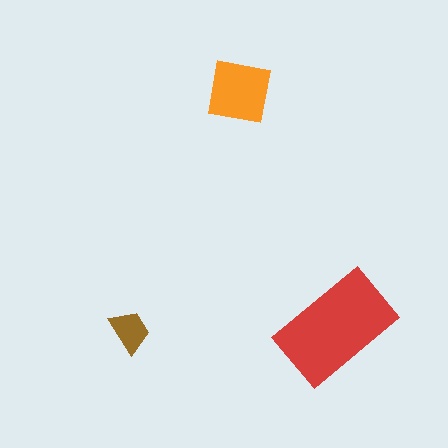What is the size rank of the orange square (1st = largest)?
2nd.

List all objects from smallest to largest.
The brown trapezoid, the orange square, the red rectangle.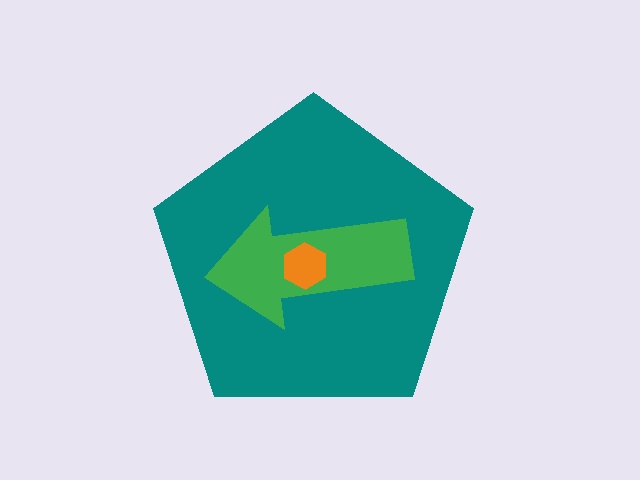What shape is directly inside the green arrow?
The orange hexagon.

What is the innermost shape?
The orange hexagon.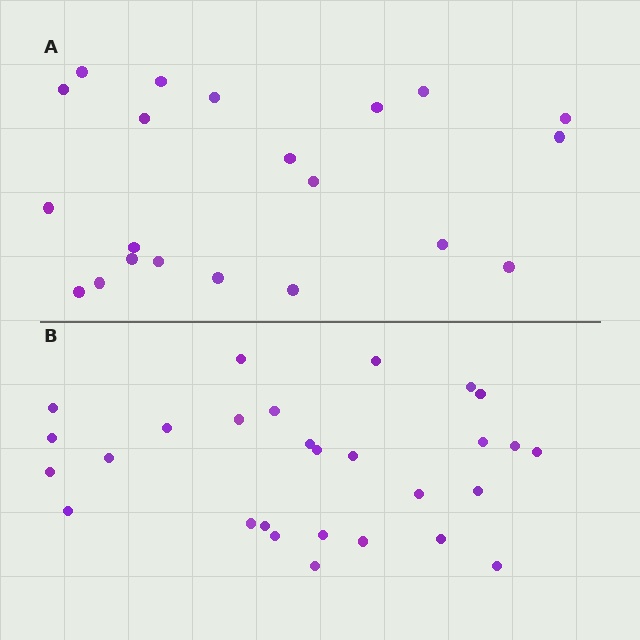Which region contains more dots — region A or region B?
Region B (the bottom region) has more dots.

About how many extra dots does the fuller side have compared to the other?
Region B has roughly 8 or so more dots than region A.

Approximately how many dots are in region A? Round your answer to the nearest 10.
About 20 dots. (The exact count is 21, which rounds to 20.)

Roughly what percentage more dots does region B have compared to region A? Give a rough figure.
About 35% more.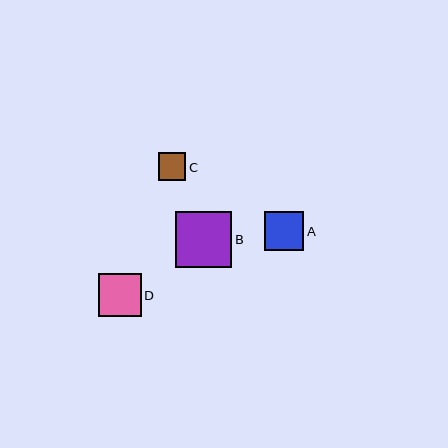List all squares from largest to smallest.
From largest to smallest: B, D, A, C.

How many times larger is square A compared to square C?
Square A is approximately 1.4 times the size of square C.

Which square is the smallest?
Square C is the smallest with a size of approximately 28 pixels.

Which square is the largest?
Square B is the largest with a size of approximately 56 pixels.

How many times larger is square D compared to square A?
Square D is approximately 1.1 times the size of square A.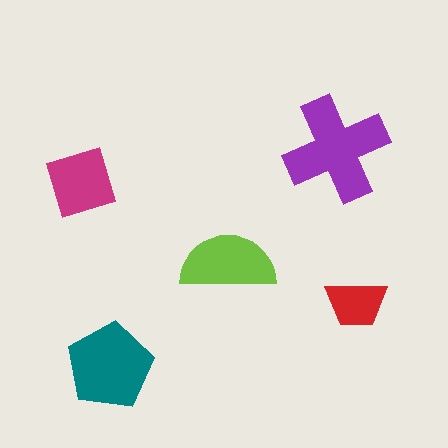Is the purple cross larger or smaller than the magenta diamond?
Larger.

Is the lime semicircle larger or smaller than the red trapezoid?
Larger.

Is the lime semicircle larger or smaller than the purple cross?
Smaller.